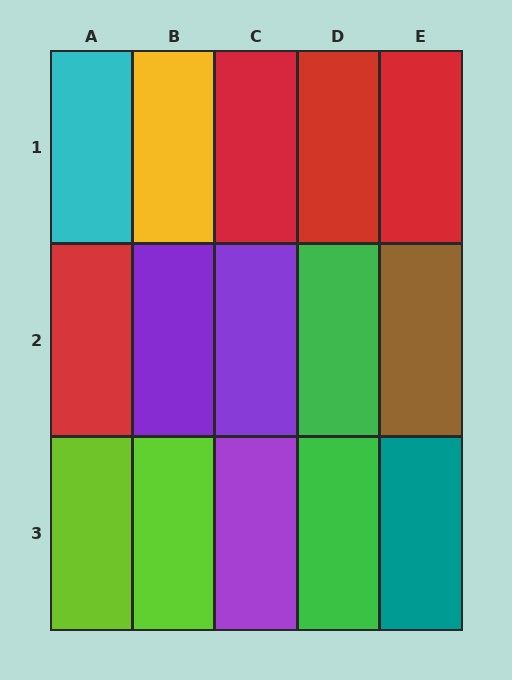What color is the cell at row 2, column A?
Red.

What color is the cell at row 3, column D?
Green.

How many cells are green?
2 cells are green.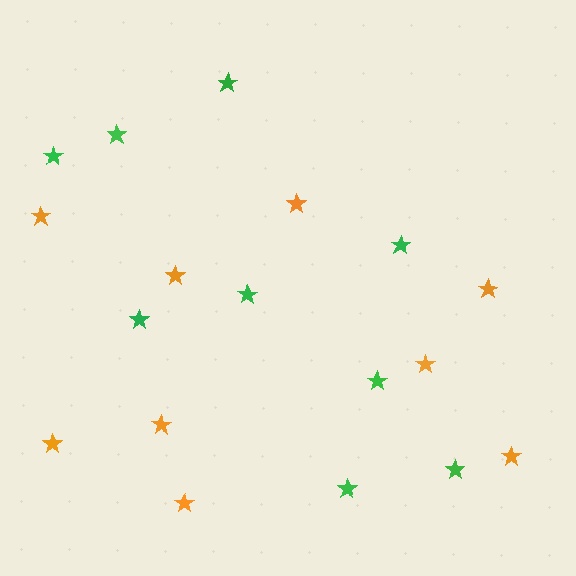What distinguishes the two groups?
There are 2 groups: one group of green stars (9) and one group of orange stars (9).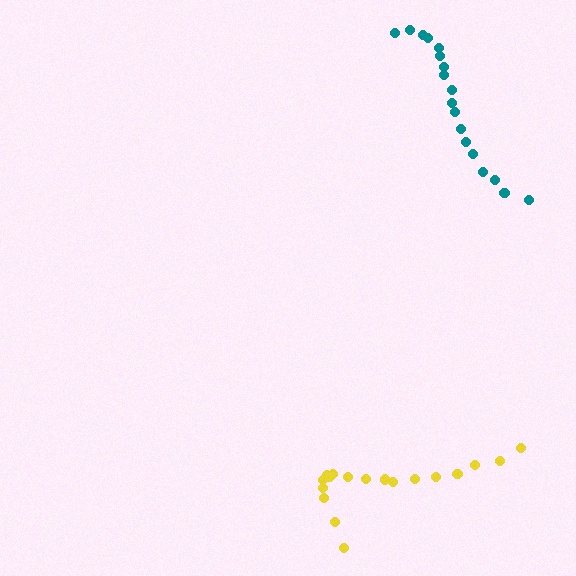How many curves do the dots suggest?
There are 2 distinct paths.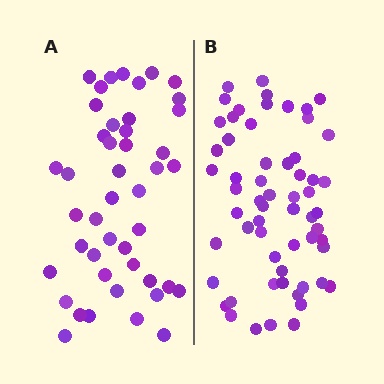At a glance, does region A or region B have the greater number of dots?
Region B (the right region) has more dots.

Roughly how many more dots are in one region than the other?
Region B has approximately 15 more dots than region A.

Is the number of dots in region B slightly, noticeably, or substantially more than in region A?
Region B has noticeably more, but not dramatically so. The ratio is roughly 1.3 to 1.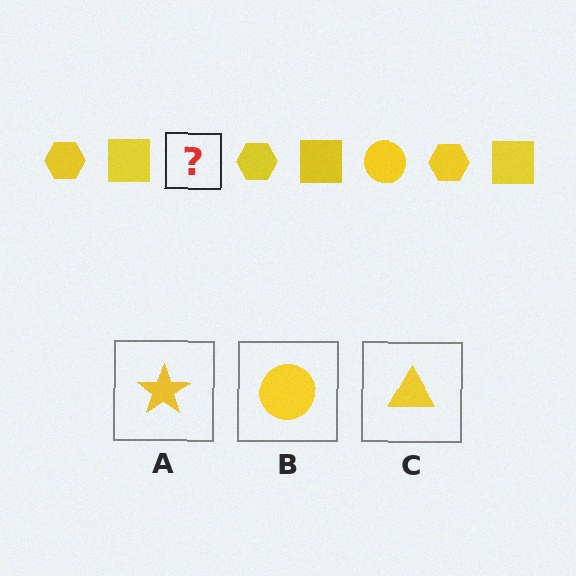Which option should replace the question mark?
Option B.